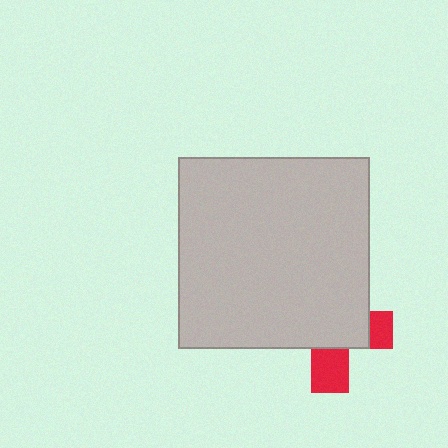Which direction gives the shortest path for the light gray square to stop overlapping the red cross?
Moving up gives the shortest separation.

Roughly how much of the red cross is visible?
A small part of it is visible (roughly 32%).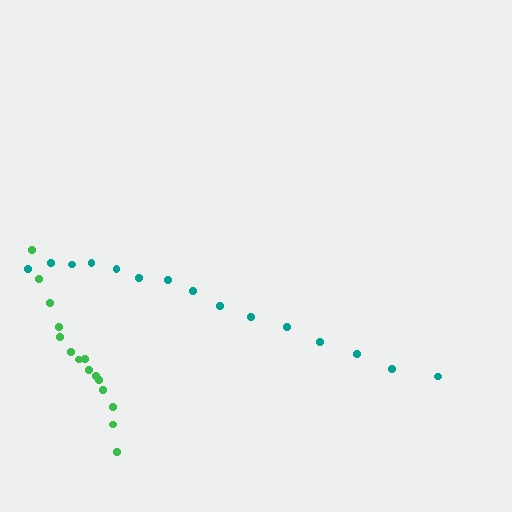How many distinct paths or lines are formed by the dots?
There are 2 distinct paths.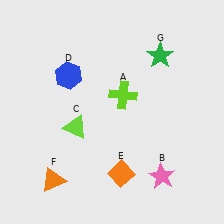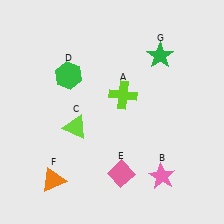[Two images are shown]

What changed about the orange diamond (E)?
In Image 1, E is orange. In Image 2, it changed to pink.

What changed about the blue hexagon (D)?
In Image 1, D is blue. In Image 2, it changed to green.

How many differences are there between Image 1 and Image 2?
There are 2 differences between the two images.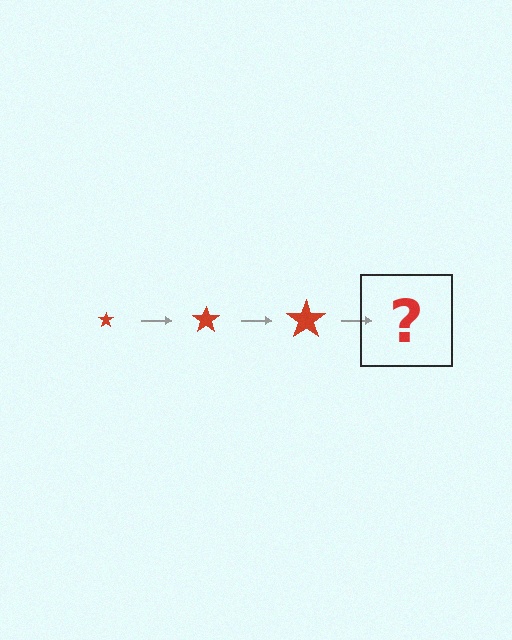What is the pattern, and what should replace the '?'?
The pattern is that the star gets progressively larger each step. The '?' should be a red star, larger than the previous one.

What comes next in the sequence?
The next element should be a red star, larger than the previous one.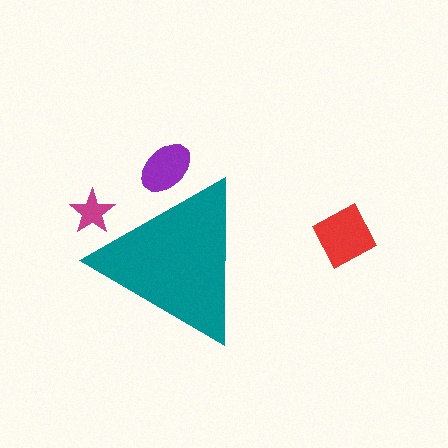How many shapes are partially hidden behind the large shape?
2 shapes are partially hidden.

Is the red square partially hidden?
No, the red square is fully visible.